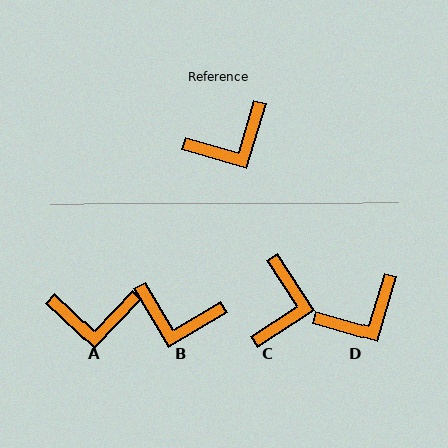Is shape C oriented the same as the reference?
No, it is off by about 50 degrees.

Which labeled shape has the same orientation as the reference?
D.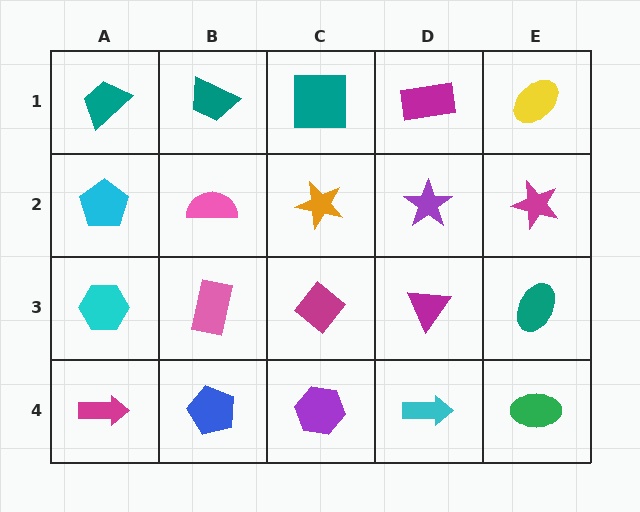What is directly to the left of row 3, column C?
A pink rectangle.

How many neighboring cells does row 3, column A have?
3.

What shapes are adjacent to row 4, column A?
A cyan hexagon (row 3, column A), a blue pentagon (row 4, column B).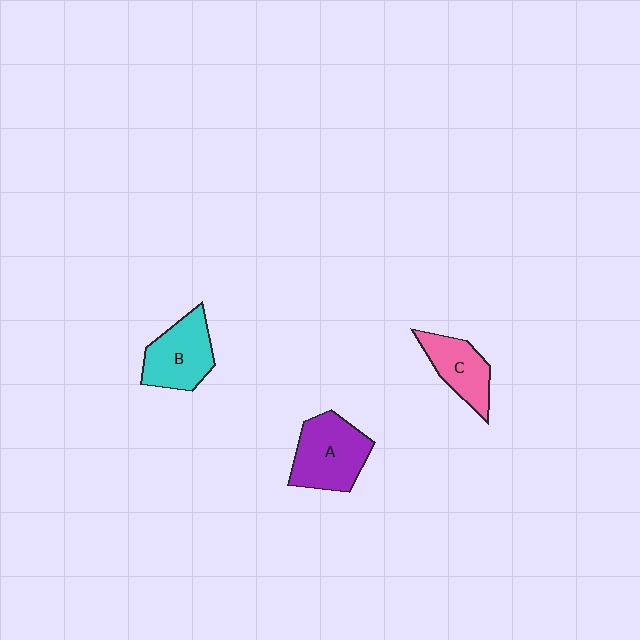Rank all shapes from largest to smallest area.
From largest to smallest: A (purple), B (cyan), C (pink).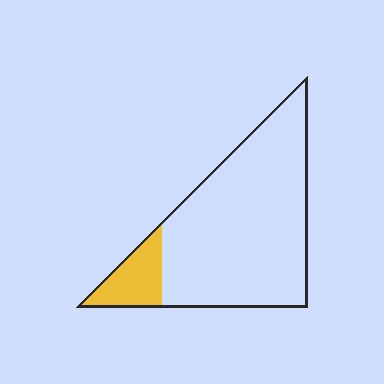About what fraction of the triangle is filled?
About one eighth (1/8).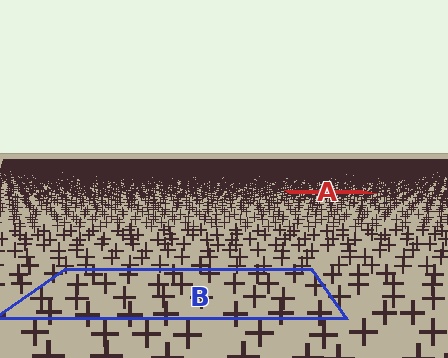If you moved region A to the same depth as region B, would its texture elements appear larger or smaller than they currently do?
They would appear larger. At a closer depth, the same texture elements are projected at a bigger on-screen size.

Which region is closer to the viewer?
Region B is closer. The texture elements there are larger and more spread out.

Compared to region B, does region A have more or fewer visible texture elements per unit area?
Region A has more texture elements per unit area — they are packed more densely because it is farther away.